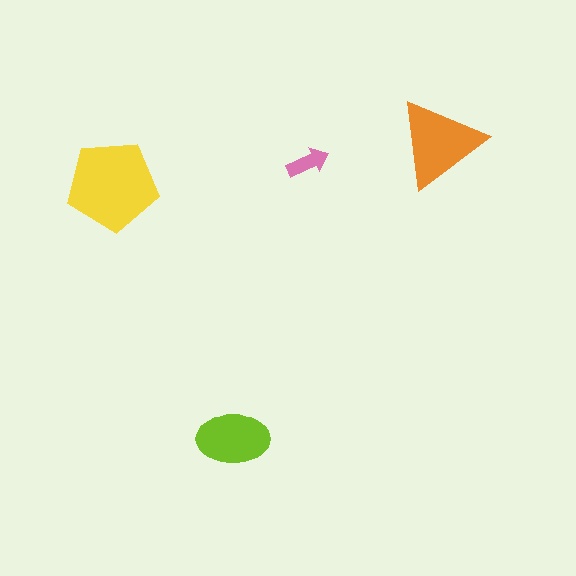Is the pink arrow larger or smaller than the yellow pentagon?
Smaller.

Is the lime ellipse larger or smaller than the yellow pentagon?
Smaller.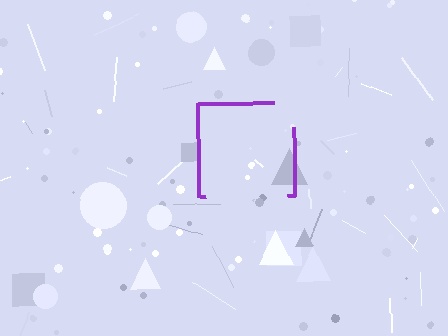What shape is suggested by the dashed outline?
The dashed outline suggests a square.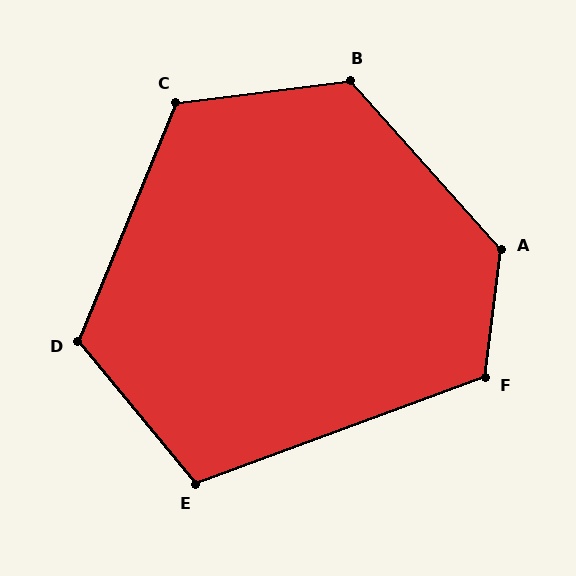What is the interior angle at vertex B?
Approximately 124 degrees (obtuse).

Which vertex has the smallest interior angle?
E, at approximately 109 degrees.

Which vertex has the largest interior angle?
A, at approximately 131 degrees.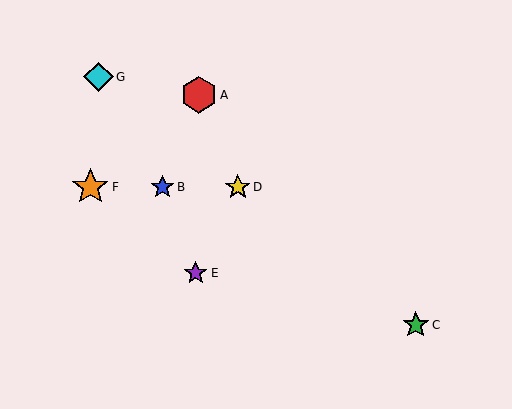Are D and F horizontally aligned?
Yes, both are at y≈187.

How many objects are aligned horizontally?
3 objects (B, D, F) are aligned horizontally.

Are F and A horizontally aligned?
No, F is at y≈187 and A is at y≈95.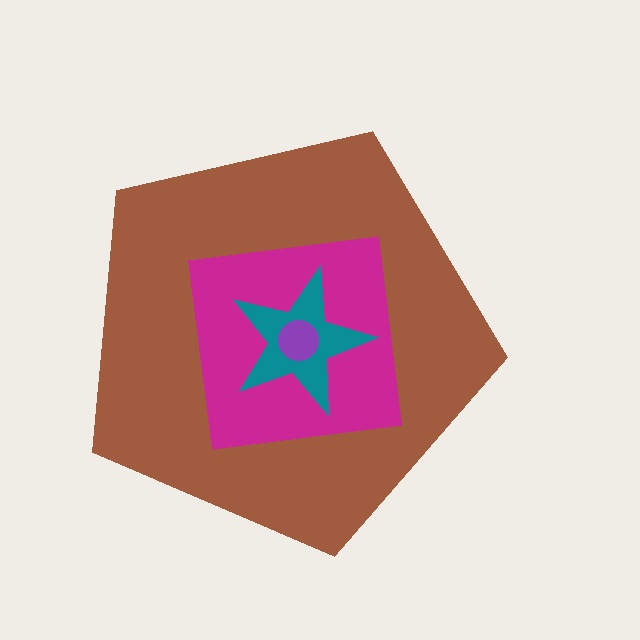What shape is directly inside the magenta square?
The teal star.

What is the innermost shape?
The purple circle.